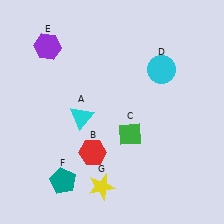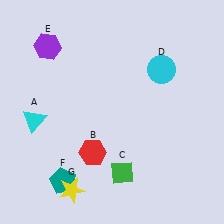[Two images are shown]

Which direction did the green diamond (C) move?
The green diamond (C) moved down.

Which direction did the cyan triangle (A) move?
The cyan triangle (A) moved left.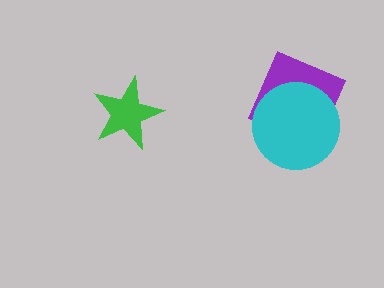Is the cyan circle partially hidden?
No, no other shape covers it.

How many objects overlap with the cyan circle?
1 object overlaps with the cyan circle.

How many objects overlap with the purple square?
1 object overlaps with the purple square.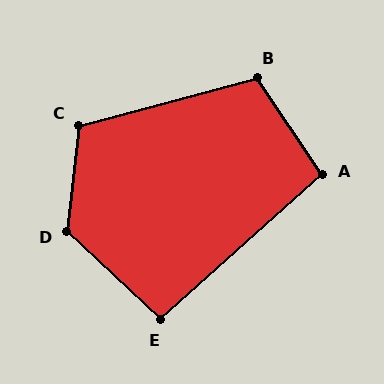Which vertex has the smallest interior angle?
E, at approximately 95 degrees.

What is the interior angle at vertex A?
Approximately 98 degrees (obtuse).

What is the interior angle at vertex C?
Approximately 111 degrees (obtuse).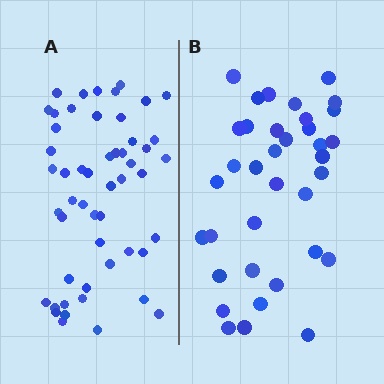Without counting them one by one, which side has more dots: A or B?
Region A (the left region) has more dots.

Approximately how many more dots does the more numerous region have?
Region A has approximately 15 more dots than region B.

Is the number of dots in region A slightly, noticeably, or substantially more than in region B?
Region A has noticeably more, but not dramatically so. The ratio is roughly 1.4 to 1.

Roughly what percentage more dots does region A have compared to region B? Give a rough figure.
About 45% more.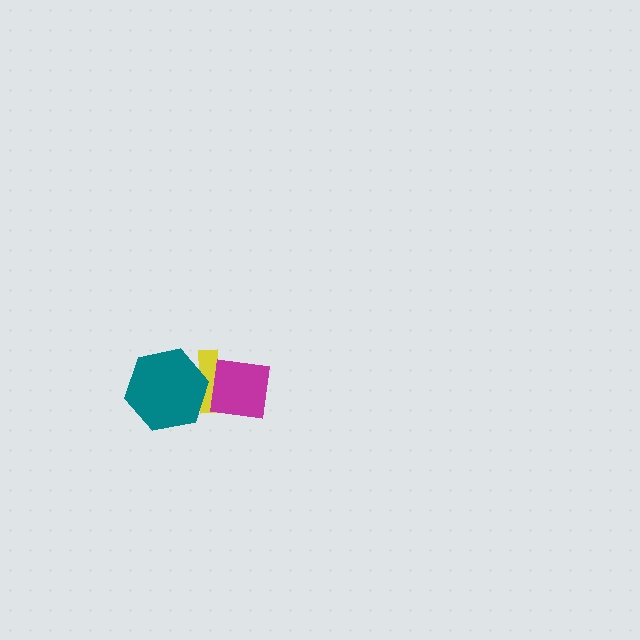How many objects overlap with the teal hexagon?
1 object overlaps with the teal hexagon.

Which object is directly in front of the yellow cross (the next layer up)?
The magenta square is directly in front of the yellow cross.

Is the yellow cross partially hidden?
Yes, it is partially covered by another shape.